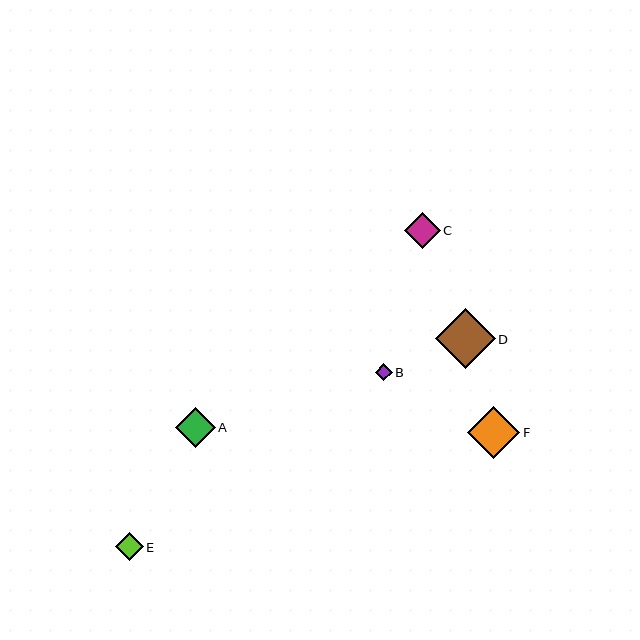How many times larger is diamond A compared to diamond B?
Diamond A is approximately 2.4 times the size of diamond B.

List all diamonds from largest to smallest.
From largest to smallest: D, F, A, C, E, B.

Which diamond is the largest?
Diamond D is the largest with a size of approximately 60 pixels.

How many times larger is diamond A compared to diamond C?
Diamond A is approximately 1.1 times the size of diamond C.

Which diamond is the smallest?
Diamond B is the smallest with a size of approximately 17 pixels.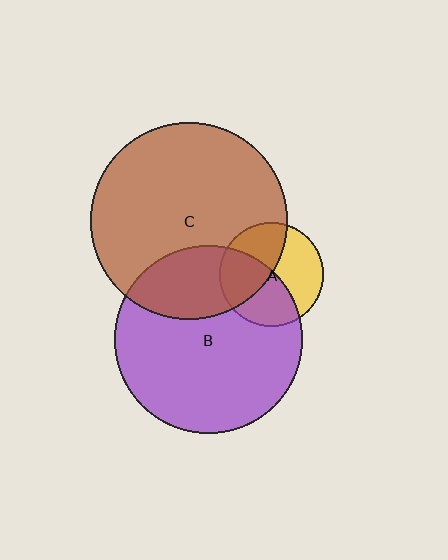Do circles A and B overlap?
Yes.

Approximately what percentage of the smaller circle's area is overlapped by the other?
Approximately 50%.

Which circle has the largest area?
Circle C (brown).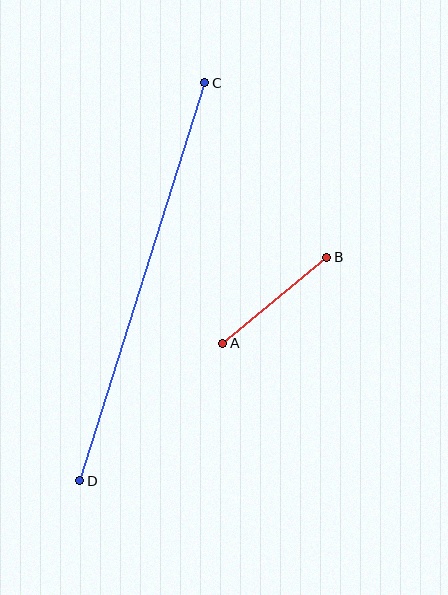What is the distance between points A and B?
The distance is approximately 135 pixels.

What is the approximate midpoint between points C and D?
The midpoint is at approximately (142, 282) pixels.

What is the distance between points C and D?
The distance is approximately 417 pixels.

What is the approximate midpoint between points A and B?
The midpoint is at approximately (275, 300) pixels.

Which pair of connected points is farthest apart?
Points C and D are farthest apart.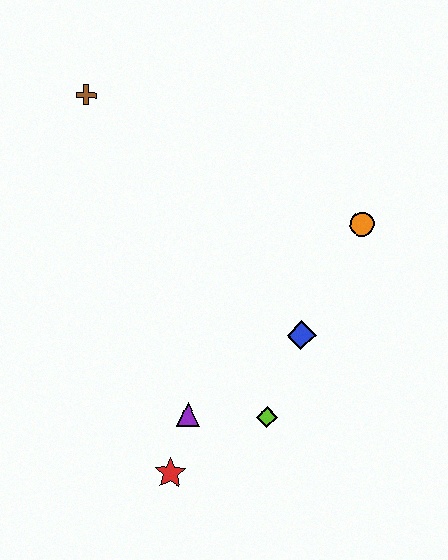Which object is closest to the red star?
The purple triangle is closest to the red star.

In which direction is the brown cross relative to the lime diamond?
The brown cross is above the lime diamond.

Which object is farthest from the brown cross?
The red star is farthest from the brown cross.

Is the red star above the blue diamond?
No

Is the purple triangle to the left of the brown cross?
No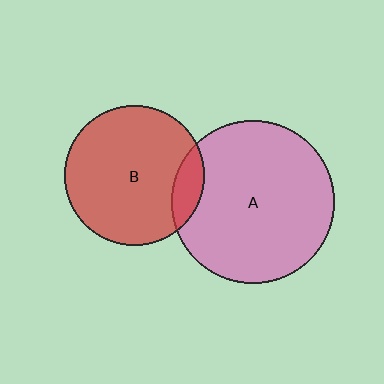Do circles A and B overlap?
Yes.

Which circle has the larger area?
Circle A (pink).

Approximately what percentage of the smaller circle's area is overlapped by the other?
Approximately 10%.